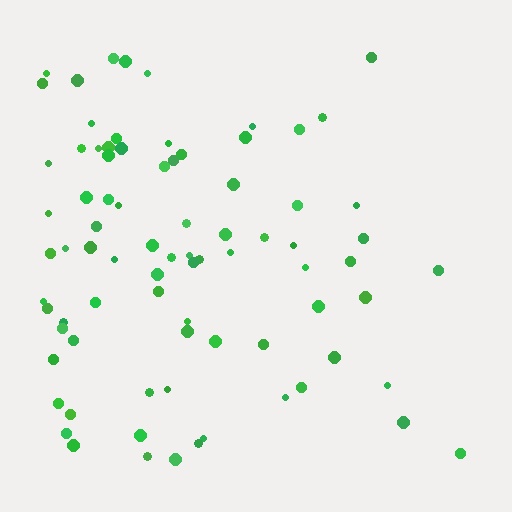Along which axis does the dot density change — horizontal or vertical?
Horizontal.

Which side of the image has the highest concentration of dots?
The left.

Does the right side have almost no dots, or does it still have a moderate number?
Still a moderate number, just noticeably fewer than the left.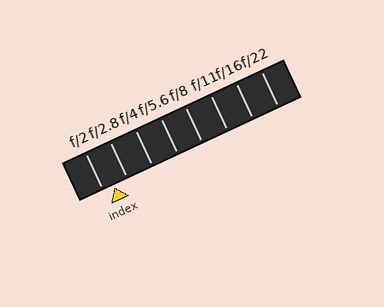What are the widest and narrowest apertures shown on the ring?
The widest aperture shown is f/2 and the narrowest is f/22.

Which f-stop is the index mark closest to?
The index mark is closest to f/2.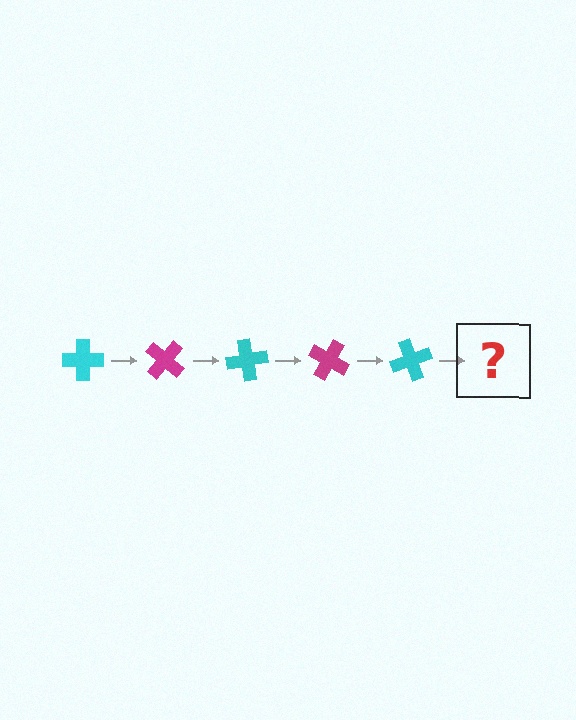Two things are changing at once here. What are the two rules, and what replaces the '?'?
The two rules are that it rotates 40 degrees each step and the color cycles through cyan and magenta. The '?' should be a magenta cross, rotated 200 degrees from the start.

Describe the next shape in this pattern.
It should be a magenta cross, rotated 200 degrees from the start.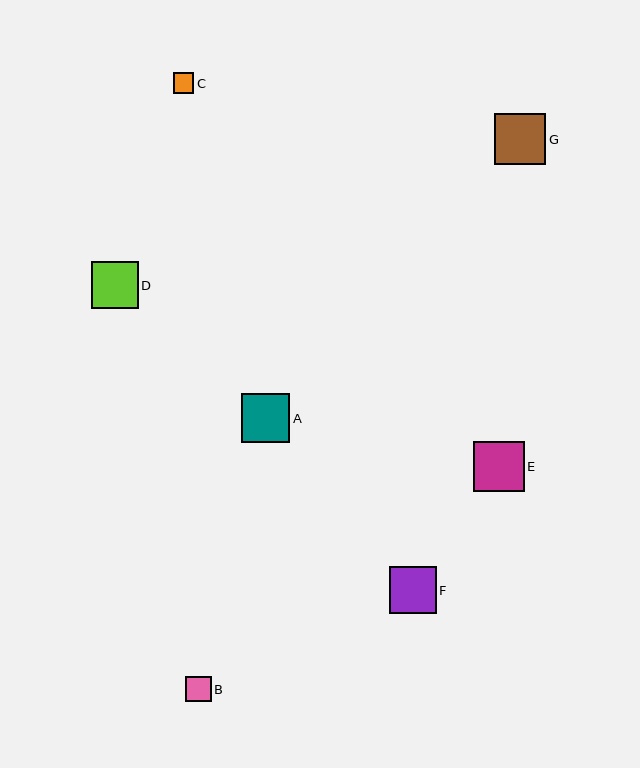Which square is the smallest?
Square C is the smallest with a size of approximately 20 pixels.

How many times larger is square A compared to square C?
Square A is approximately 2.4 times the size of square C.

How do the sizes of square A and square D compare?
Square A and square D are approximately the same size.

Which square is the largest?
Square G is the largest with a size of approximately 52 pixels.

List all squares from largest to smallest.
From largest to smallest: G, E, A, F, D, B, C.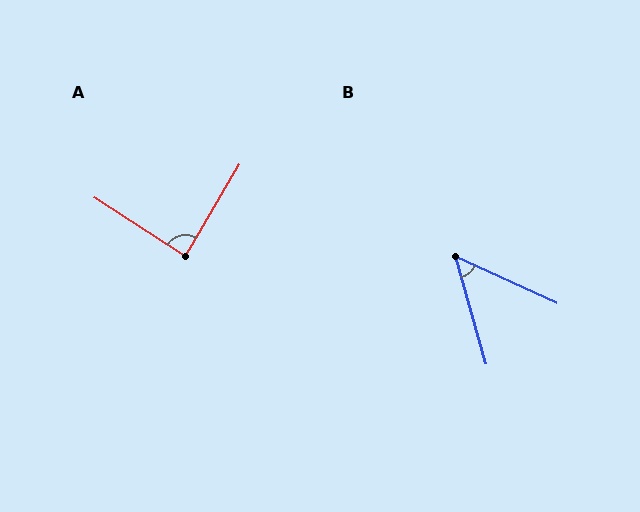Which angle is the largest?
A, at approximately 88 degrees.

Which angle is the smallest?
B, at approximately 50 degrees.